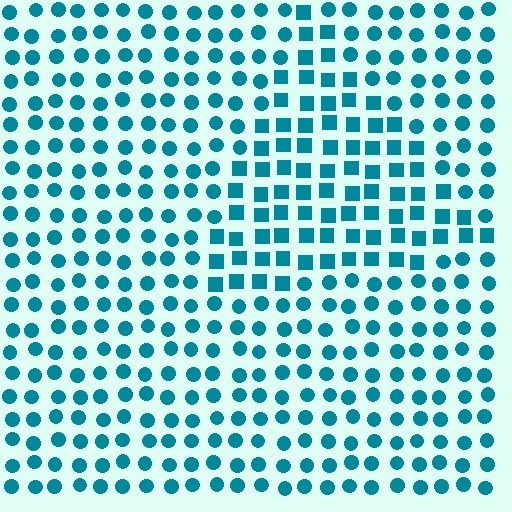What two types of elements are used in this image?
The image uses squares inside the triangle region and circles outside it.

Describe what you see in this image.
The image is filled with small teal elements arranged in a uniform grid. A triangle-shaped region contains squares, while the surrounding area contains circles. The boundary is defined purely by the change in element shape.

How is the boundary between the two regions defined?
The boundary is defined by a change in element shape: squares inside vs. circles outside. All elements share the same color and spacing.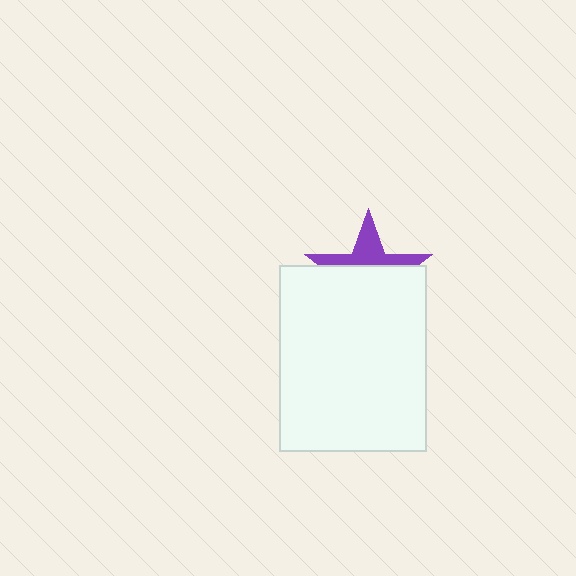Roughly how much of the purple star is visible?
A small part of it is visible (roughly 39%).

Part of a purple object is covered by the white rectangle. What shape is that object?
It is a star.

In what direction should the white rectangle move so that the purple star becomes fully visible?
The white rectangle should move down. That is the shortest direction to clear the overlap and leave the purple star fully visible.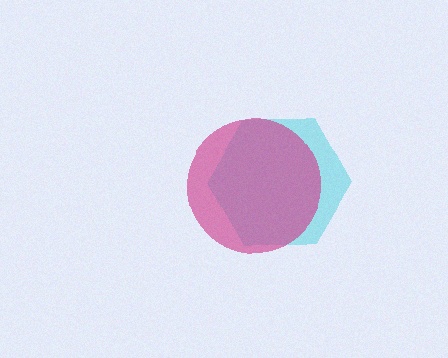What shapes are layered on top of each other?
The layered shapes are: a cyan hexagon, a magenta circle.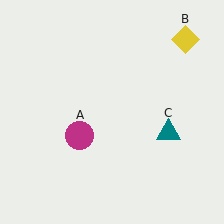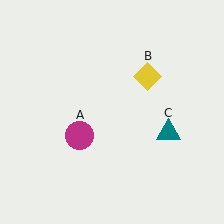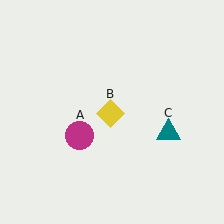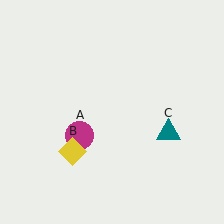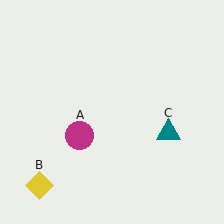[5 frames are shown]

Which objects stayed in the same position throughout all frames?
Magenta circle (object A) and teal triangle (object C) remained stationary.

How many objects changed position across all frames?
1 object changed position: yellow diamond (object B).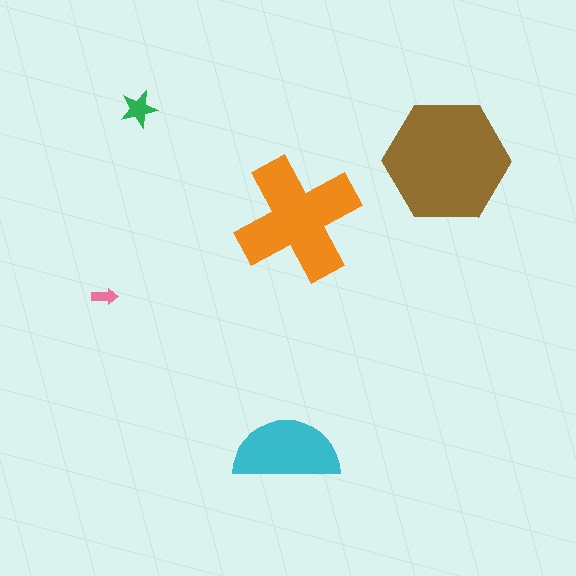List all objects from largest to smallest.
The brown hexagon, the orange cross, the cyan semicircle, the green star, the pink arrow.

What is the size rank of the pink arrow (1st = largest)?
5th.